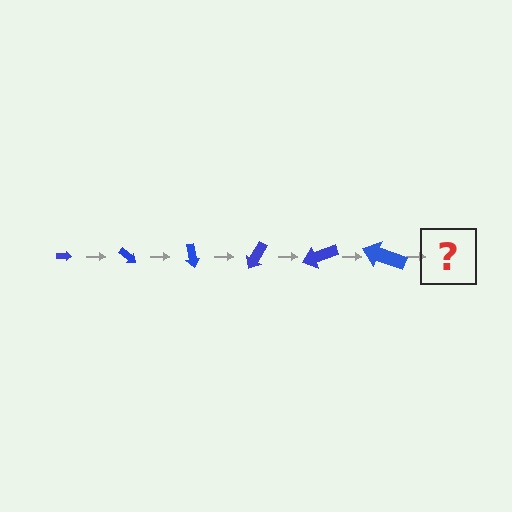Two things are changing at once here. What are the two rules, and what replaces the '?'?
The two rules are that the arrow grows larger each step and it rotates 40 degrees each step. The '?' should be an arrow, larger than the previous one and rotated 240 degrees from the start.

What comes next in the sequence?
The next element should be an arrow, larger than the previous one and rotated 240 degrees from the start.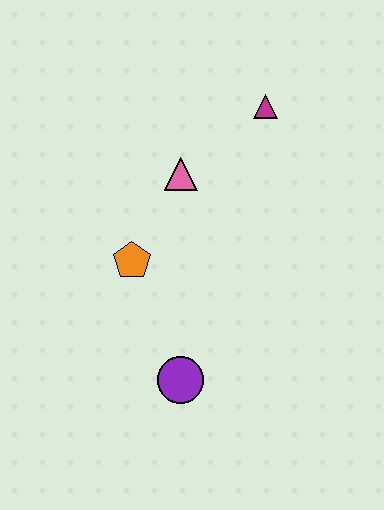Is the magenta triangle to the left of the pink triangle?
No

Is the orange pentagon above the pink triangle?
No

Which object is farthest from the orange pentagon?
The magenta triangle is farthest from the orange pentagon.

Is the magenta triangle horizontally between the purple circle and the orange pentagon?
No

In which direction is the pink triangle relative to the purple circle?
The pink triangle is above the purple circle.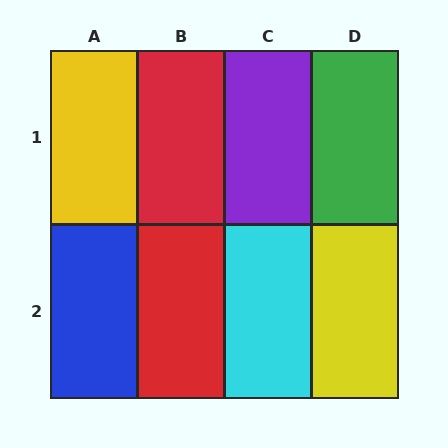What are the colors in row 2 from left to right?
Blue, red, cyan, yellow.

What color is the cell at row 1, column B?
Red.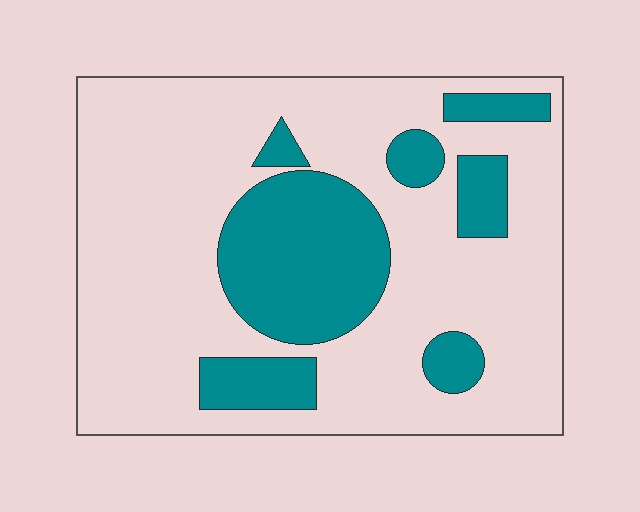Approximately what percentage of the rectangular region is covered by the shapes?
Approximately 25%.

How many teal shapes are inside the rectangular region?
7.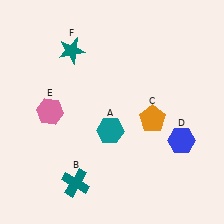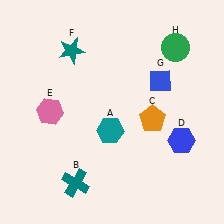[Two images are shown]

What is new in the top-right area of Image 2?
A blue diamond (G) was added in the top-right area of Image 2.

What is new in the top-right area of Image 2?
A green circle (H) was added in the top-right area of Image 2.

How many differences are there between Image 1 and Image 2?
There are 2 differences between the two images.